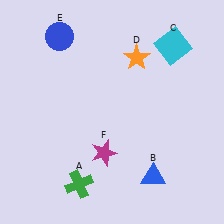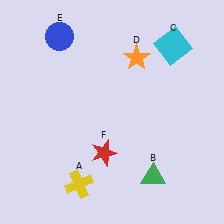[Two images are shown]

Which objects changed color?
A changed from green to yellow. B changed from blue to green. F changed from magenta to red.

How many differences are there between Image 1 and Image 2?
There are 3 differences between the two images.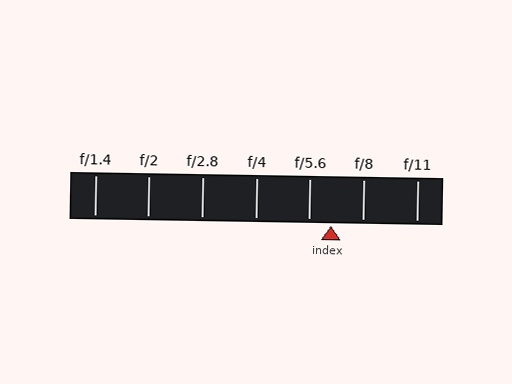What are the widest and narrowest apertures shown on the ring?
The widest aperture shown is f/1.4 and the narrowest is f/11.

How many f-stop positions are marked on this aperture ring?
There are 7 f-stop positions marked.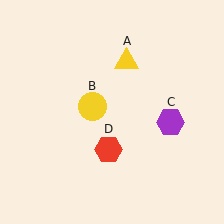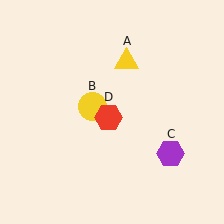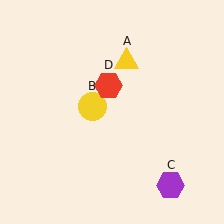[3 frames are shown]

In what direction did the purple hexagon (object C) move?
The purple hexagon (object C) moved down.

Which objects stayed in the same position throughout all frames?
Yellow triangle (object A) and yellow circle (object B) remained stationary.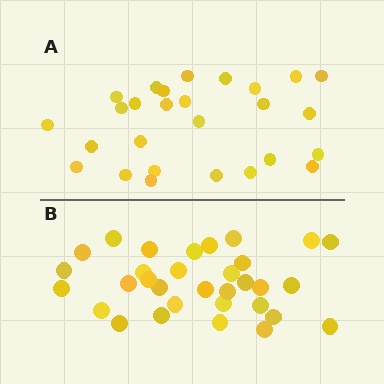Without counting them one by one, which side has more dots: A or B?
Region B (the bottom region) has more dots.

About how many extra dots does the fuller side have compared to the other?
Region B has about 5 more dots than region A.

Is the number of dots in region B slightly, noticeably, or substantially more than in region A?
Region B has only slightly more — the two regions are fairly close. The ratio is roughly 1.2 to 1.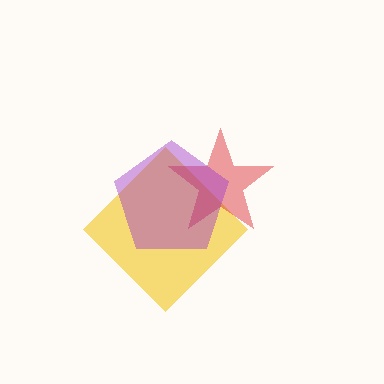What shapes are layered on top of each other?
The layered shapes are: a yellow diamond, a red star, a purple pentagon.